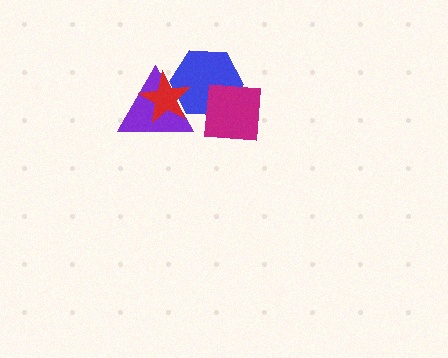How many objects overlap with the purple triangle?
2 objects overlap with the purple triangle.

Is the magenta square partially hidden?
No, no other shape covers it.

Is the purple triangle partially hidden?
Yes, it is partially covered by another shape.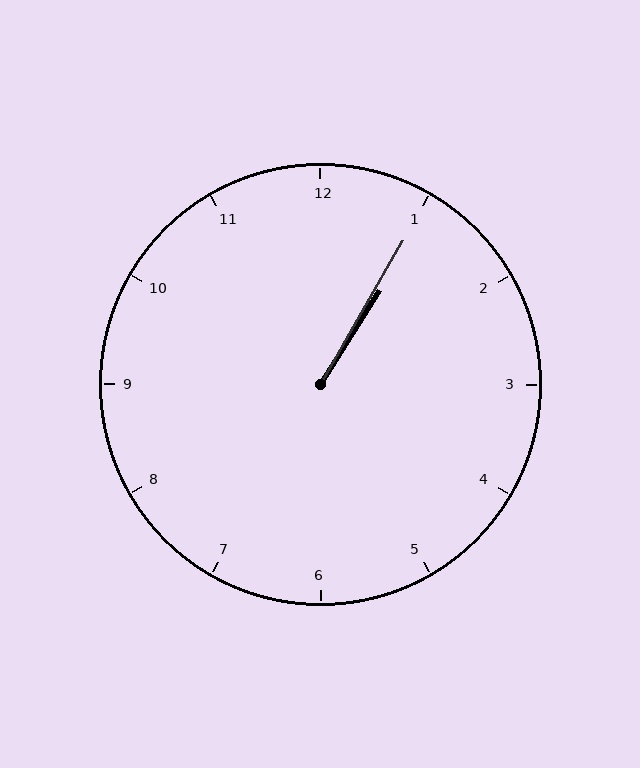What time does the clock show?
1:05.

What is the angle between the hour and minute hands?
Approximately 2 degrees.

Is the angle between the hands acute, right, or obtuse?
It is acute.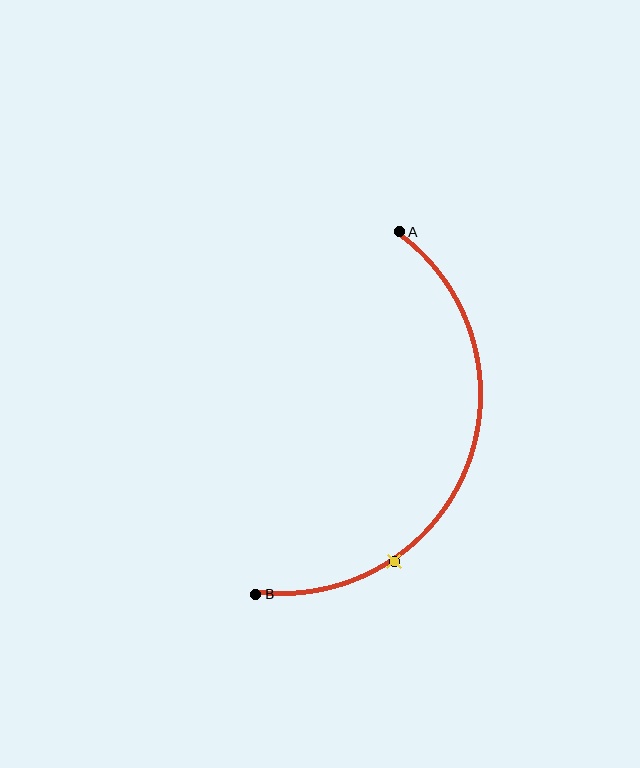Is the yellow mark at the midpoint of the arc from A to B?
No. The yellow mark lies on the arc but is closer to endpoint B. The arc midpoint would be at the point on the curve equidistant along the arc from both A and B.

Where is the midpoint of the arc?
The arc midpoint is the point on the curve farthest from the straight line joining A and B. It sits to the right of that line.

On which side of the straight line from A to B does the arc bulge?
The arc bulges to the right of the straight line connecting A and B.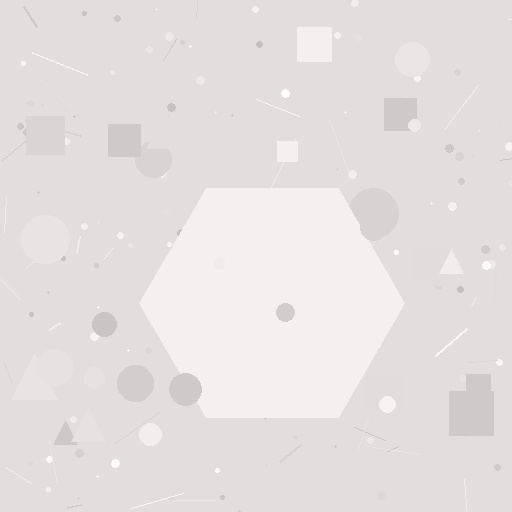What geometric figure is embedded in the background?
A hexagon is embedded in the background.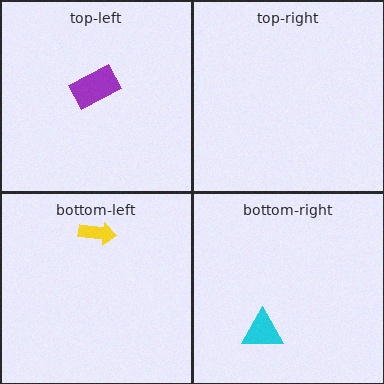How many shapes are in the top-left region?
1.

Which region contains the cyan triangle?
The bottom-right region.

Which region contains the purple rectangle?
The top-left region.